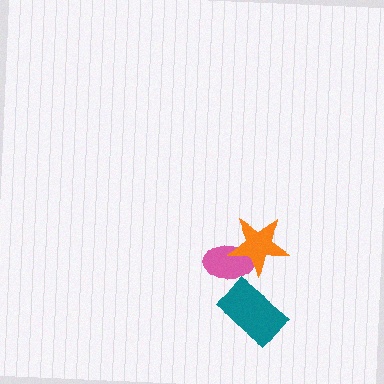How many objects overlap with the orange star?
1 object overlaps with the orange star.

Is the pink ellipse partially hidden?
Yes, it is partially covered by another shape.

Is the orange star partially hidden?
No, no other shape covers it.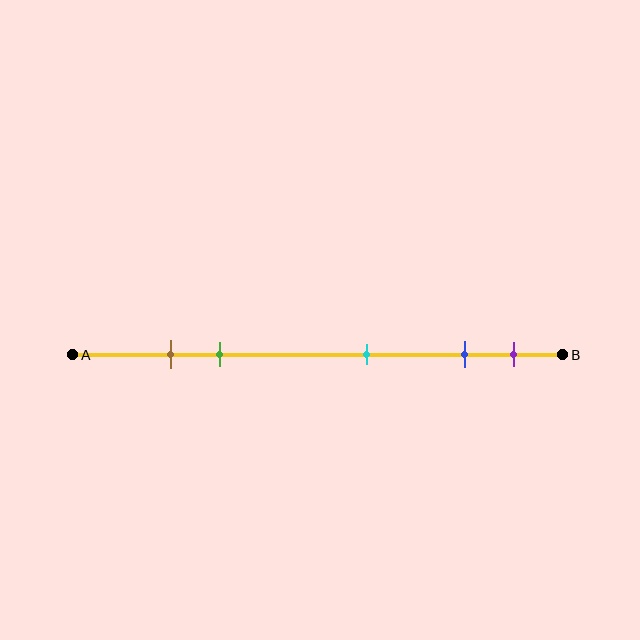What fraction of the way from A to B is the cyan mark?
The cyan mark is approximately 60% (0.6) of the way from A to B.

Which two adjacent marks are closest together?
The brown and green marks are the closest adjacent pair.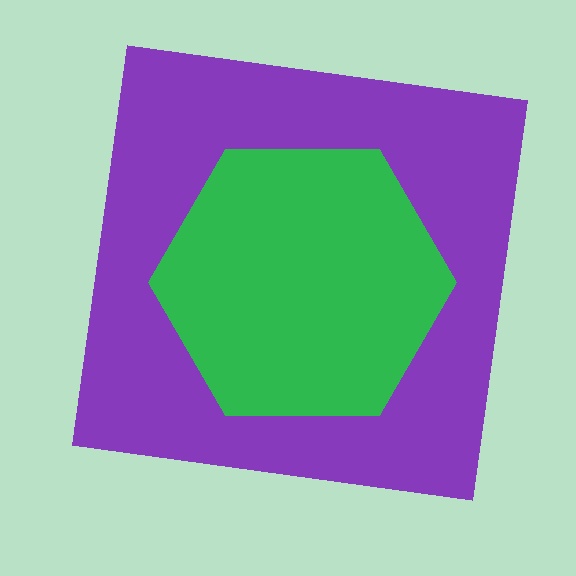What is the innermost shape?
The green hexagon.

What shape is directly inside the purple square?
The green hexagon.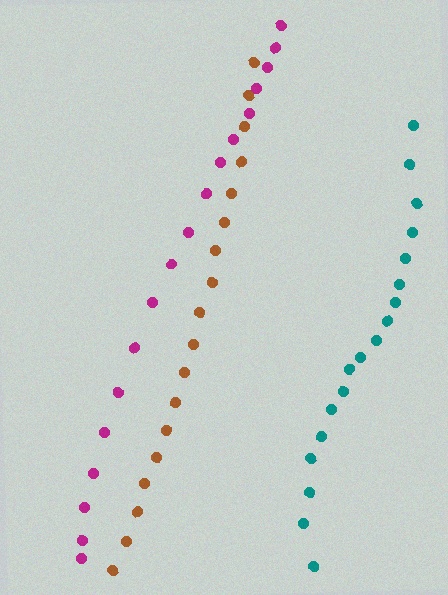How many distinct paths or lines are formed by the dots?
There are 3 distinct paths.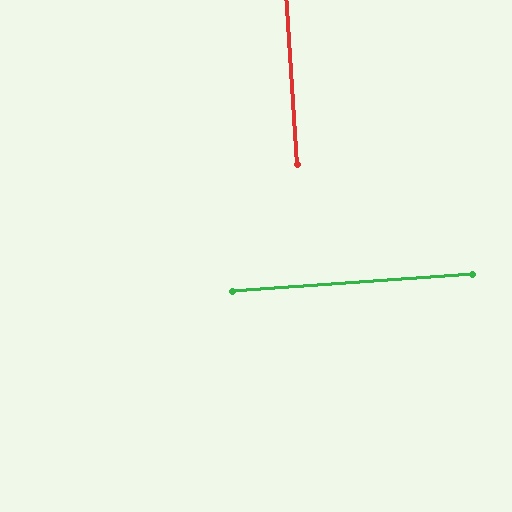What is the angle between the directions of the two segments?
Approximately 90 degrees.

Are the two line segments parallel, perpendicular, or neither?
Perpendicular — they meet at approximately 90°.